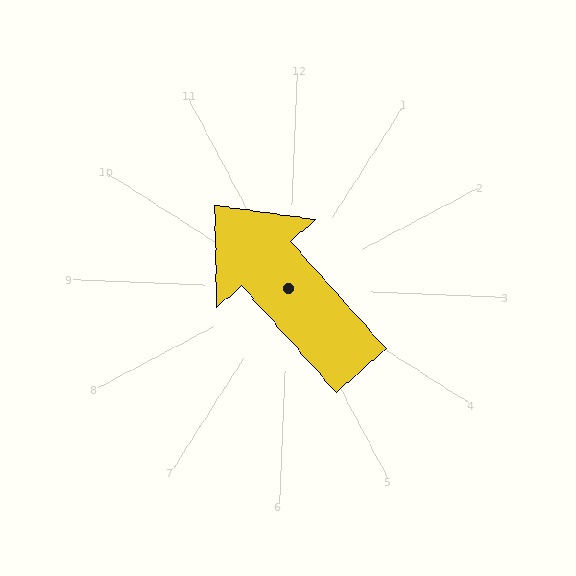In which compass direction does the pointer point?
Northwest.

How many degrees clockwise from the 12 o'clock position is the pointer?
Approximately 316 degrees.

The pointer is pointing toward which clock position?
Roughly 11 o'clock.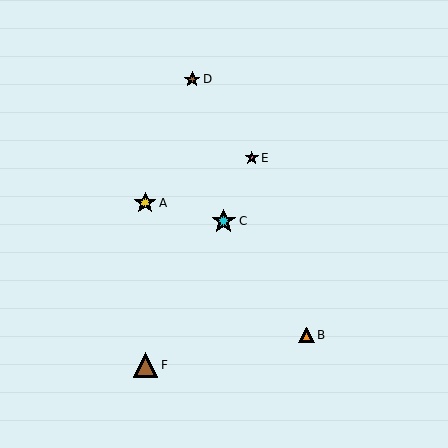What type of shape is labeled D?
Shape D is a brown star.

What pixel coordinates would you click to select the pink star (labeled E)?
Click at (252, 158) to select the pink star E.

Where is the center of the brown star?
The center of the brown star is at (192, 79).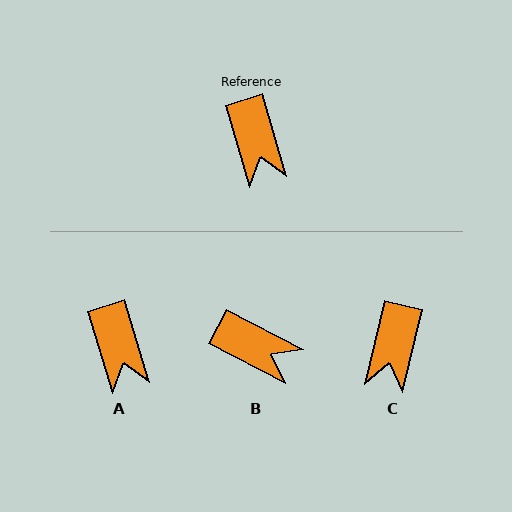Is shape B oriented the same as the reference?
No, it is off by about 46 degrees.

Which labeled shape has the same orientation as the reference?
A.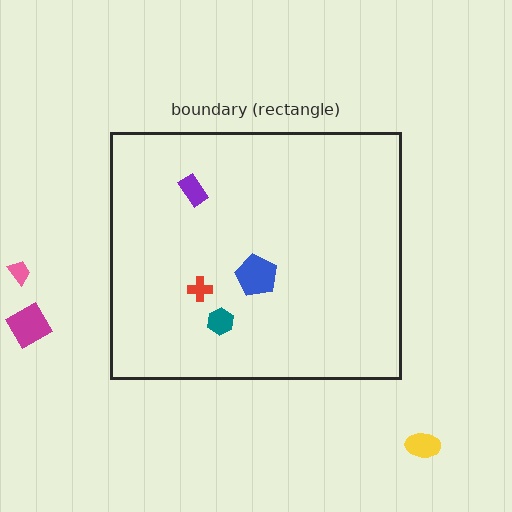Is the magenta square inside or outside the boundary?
Outside.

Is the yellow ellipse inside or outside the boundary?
Outside.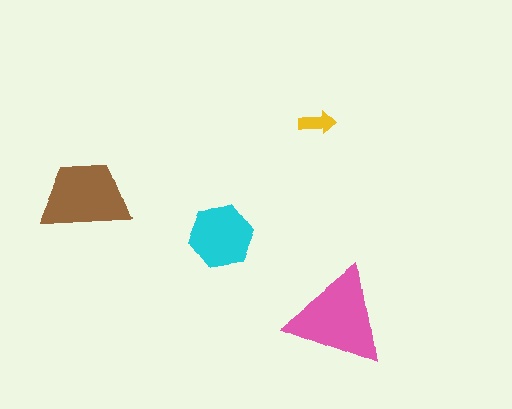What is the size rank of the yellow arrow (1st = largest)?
4th.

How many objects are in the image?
There are 4 objects in the image.